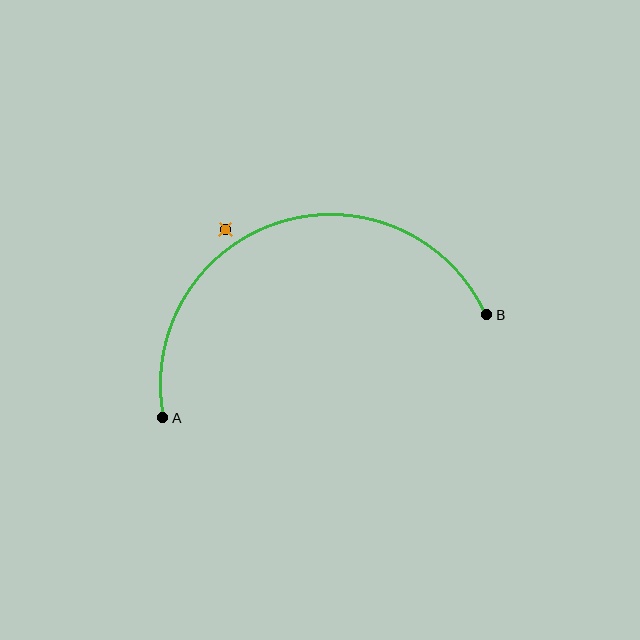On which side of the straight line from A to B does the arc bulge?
The arc bulges above the straight line connecting A and B.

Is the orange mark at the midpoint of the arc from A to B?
No — the orange mark does not lie on the arc at all. It sits slightly outside the curve.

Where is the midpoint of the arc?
The arc midpoint is the point on the curve farthest from the straight line joining A and B. It sits above that line.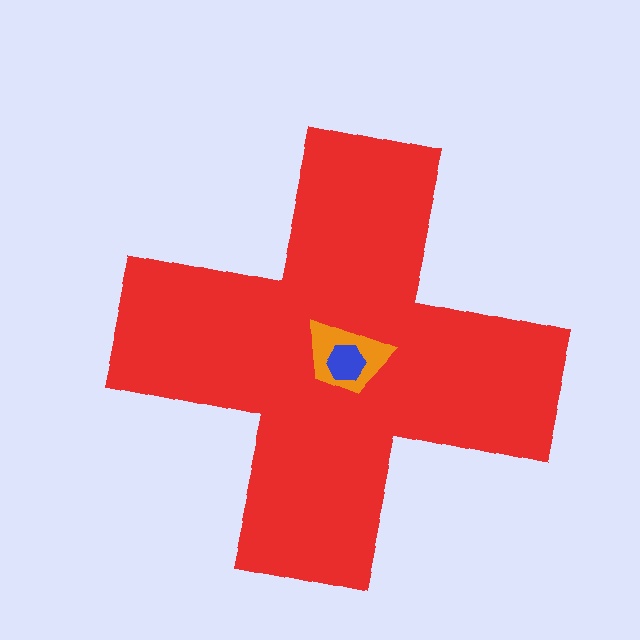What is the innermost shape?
The blue hexagon.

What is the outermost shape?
The red cross.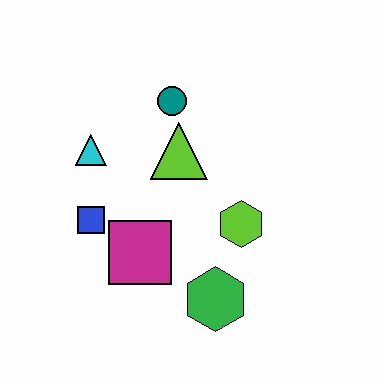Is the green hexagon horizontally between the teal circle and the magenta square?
No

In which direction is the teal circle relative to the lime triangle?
The teal circle is above the lime triangle.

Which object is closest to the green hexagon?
The lime hexagon is closest to the green hexagon.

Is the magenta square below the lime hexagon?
Yes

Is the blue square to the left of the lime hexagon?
Yes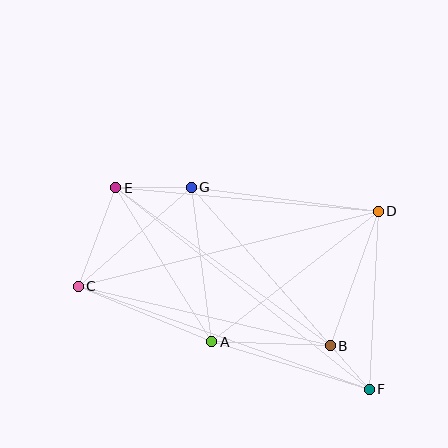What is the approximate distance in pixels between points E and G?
The distance between E and G is approximately 76 pixels.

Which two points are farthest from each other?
Points E and F are farthest from each other.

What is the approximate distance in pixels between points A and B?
The distance between A and B is approximately 119 pixels.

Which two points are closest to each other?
Points B and F are closest to each other.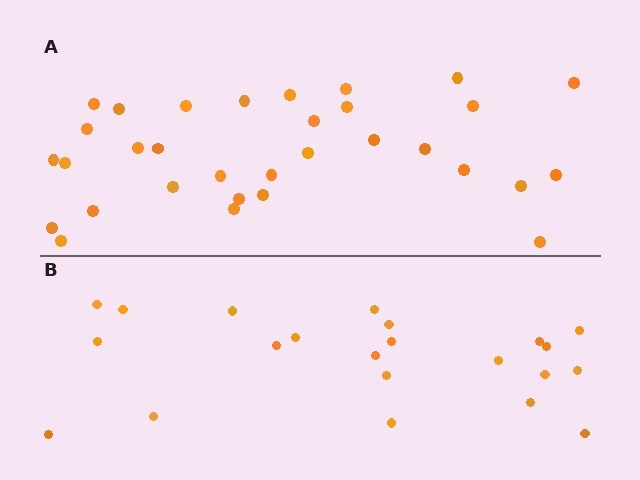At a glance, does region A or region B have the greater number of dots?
Region A (the top region) has more dots.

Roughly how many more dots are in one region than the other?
Region A has roughly 10 or so more dots than region B.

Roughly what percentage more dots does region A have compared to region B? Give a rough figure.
About 45% more.